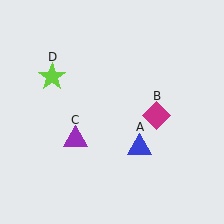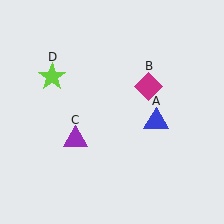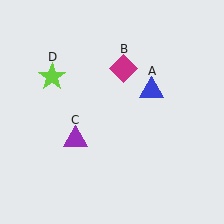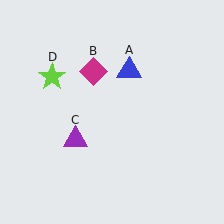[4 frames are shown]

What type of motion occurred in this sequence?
The blue triangle (object A), magenta diamond (object B) rotated counterclockwise around the center of the scene.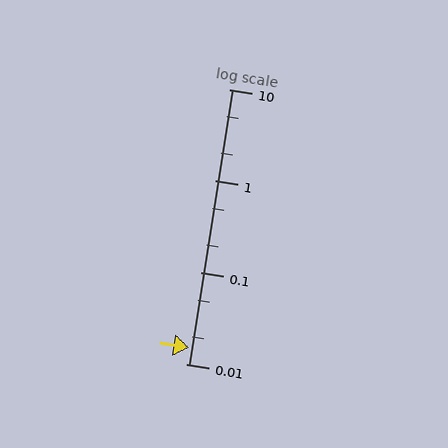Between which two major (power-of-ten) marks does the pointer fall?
The pointer is between 0.01 and 0.1.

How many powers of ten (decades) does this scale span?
The scale spans 3 decades, from 0.01 to 10.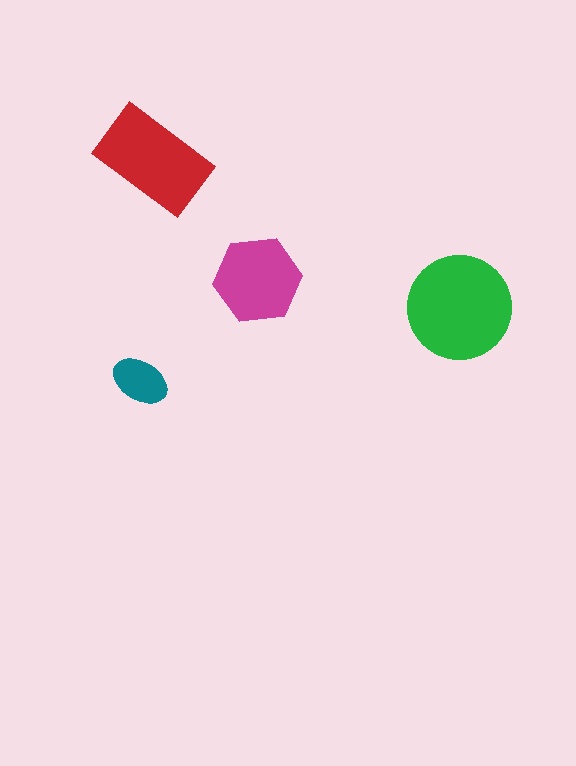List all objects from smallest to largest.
The teal ellipse, the magenta hexagon, the red rectangle, the green circle.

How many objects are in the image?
There are 4 objects in the image.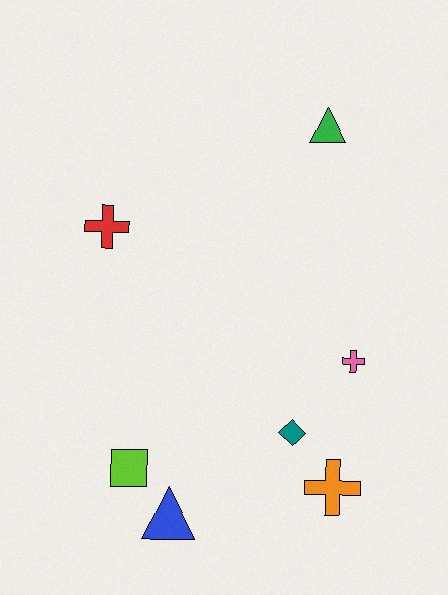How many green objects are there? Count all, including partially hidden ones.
There is 1 green object.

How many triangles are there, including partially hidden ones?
There are 2 triangles.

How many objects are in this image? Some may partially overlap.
There are 7 objects.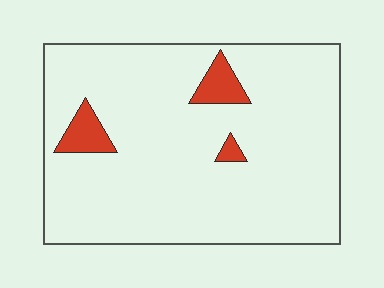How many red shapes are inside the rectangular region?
3.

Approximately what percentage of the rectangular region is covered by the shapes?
Approximately 5%.